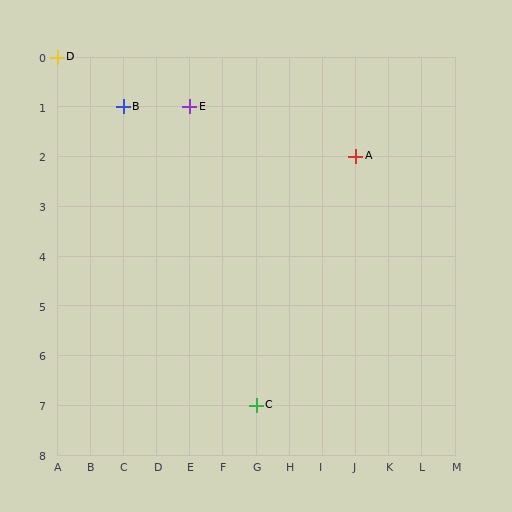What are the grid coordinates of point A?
Point A is at grid coordinates (J, 2).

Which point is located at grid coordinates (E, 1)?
Point E is at (E, 1).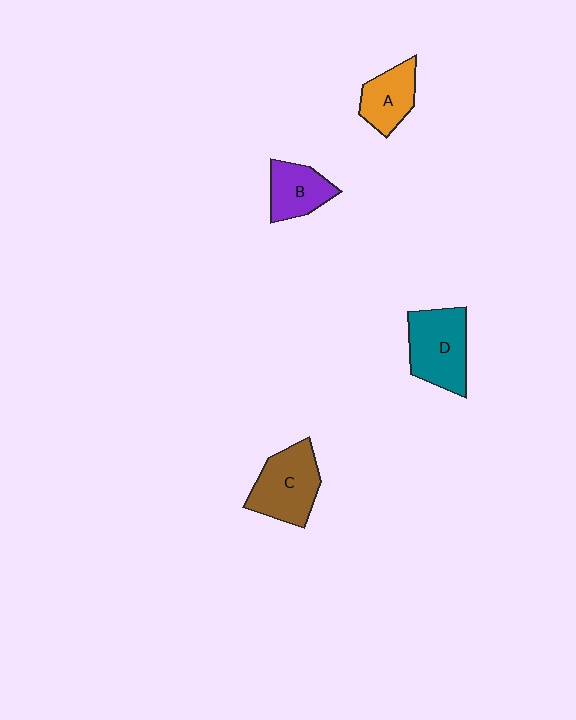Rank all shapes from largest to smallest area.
From largest to smallest: D (teal), C (brown), B (purple), A (orange).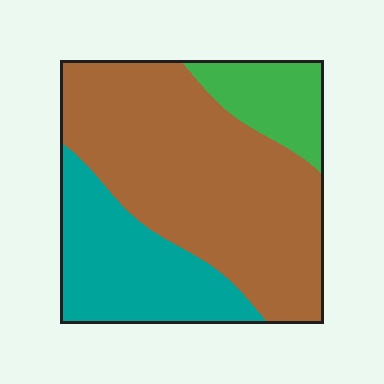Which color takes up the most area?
Brown, at roughly 60%.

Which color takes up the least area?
Green, at roughly 15%.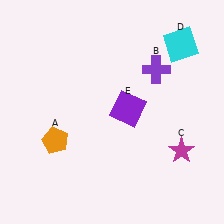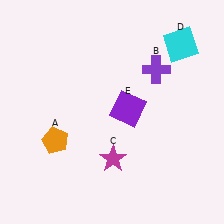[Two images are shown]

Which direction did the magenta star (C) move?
The magenta star (C) moved left.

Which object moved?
The magenta star (C) moved left.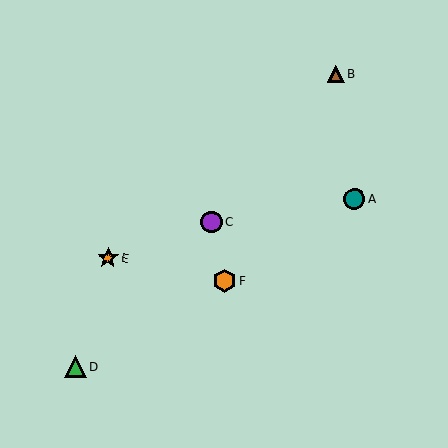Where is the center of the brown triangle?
The center of the brown triangle is at (336, 74).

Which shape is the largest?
The orange hexagon (labeled F) is the largest.